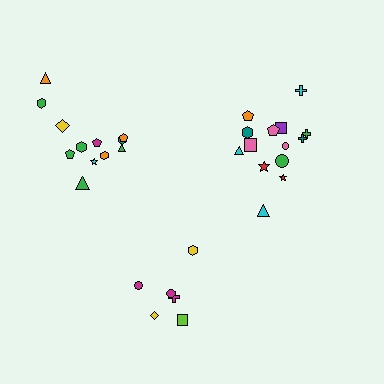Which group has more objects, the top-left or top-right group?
The top-right group.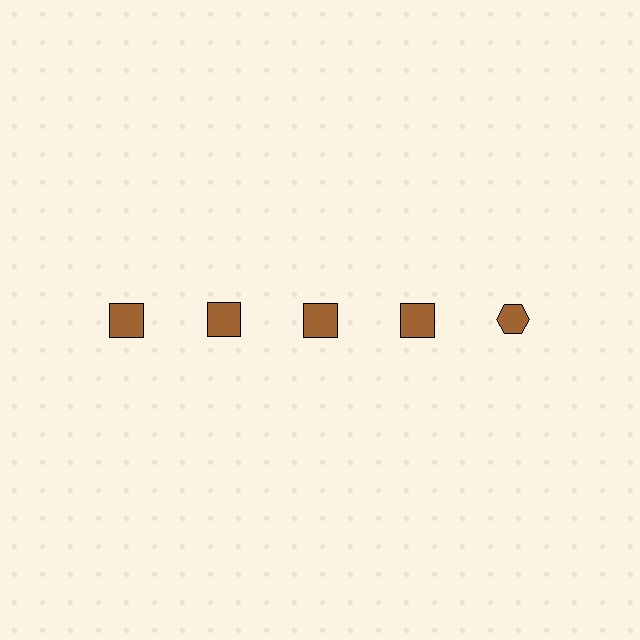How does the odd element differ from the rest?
It has a different shape: hexagon instead of square.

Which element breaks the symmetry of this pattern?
The brown hexagon in the top row, rightmost column breaks the symmetry. All other shapes are brown squares.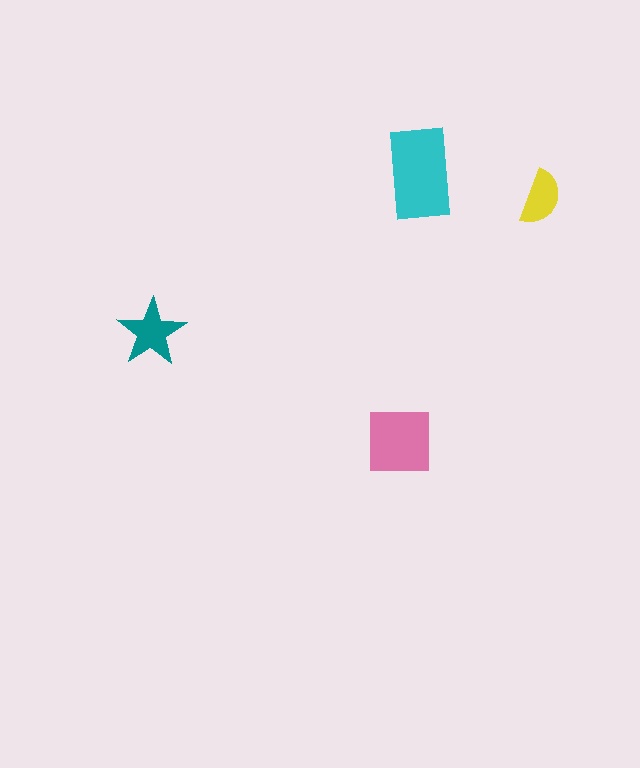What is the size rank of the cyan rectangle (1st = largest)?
1st.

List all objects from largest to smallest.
The cyan rectangle, the pink square, the teal star, the yellow semicircle.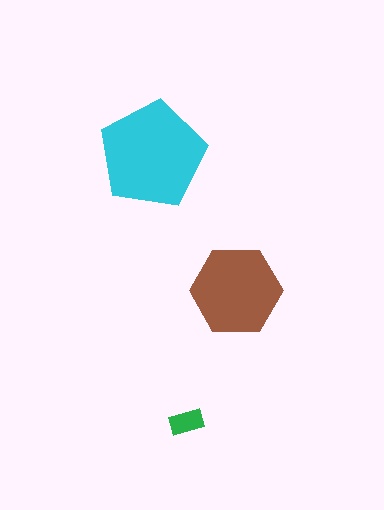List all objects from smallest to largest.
The green rectangle, the brown hexagon, the cyan pentagon.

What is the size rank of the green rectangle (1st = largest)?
3rd.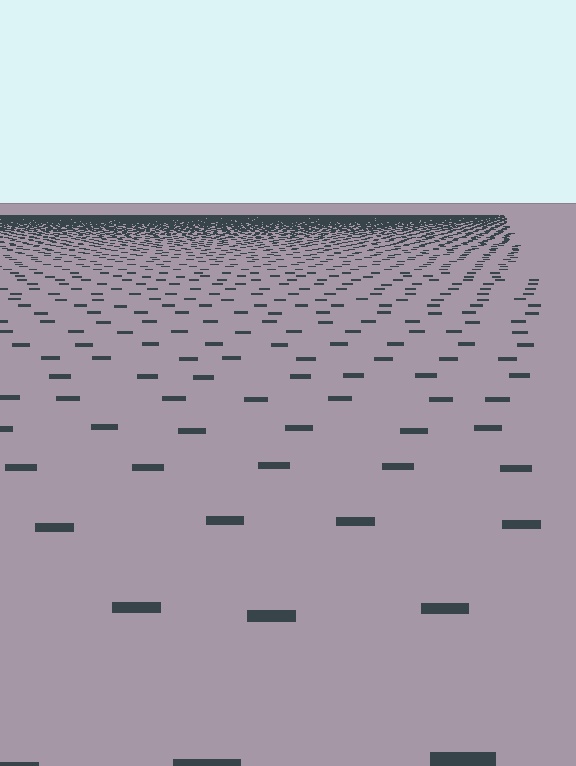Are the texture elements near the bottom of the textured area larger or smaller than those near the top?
Larger. Near the bottom, elements are closer to the viewer and appear at a bigger on-screen size.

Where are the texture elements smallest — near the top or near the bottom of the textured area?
Near the top.